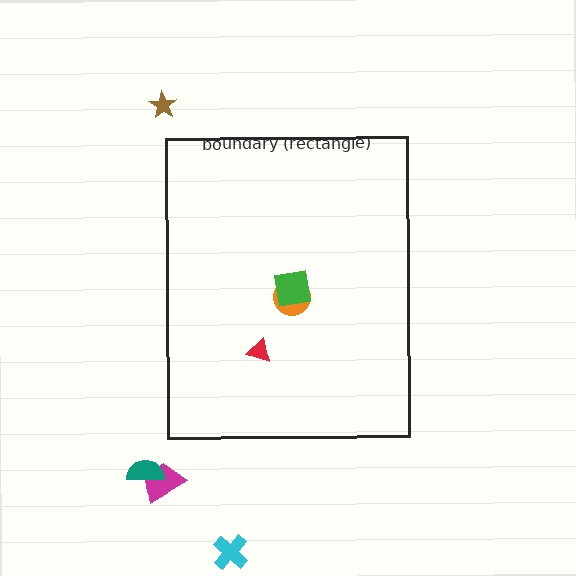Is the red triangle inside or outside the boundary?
Inside.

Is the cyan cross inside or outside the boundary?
Outside.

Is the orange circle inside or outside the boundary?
Inside.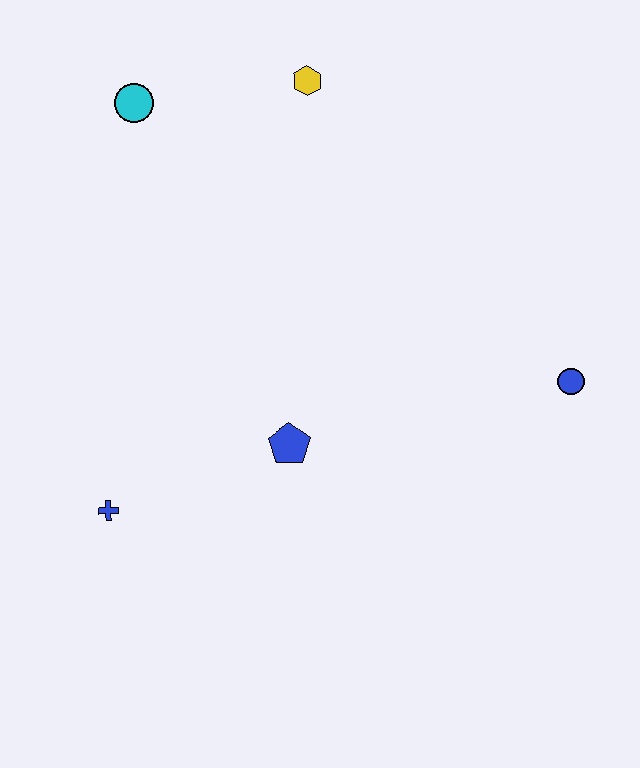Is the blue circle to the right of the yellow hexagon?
Yes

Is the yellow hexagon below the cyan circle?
No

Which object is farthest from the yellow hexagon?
The blue cross is farthest from the yellow hexagon.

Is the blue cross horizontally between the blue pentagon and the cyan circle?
No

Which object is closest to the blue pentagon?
The blue cross is closest to the blue pentagon.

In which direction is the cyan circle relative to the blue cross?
The cyan circle is above the blue cross.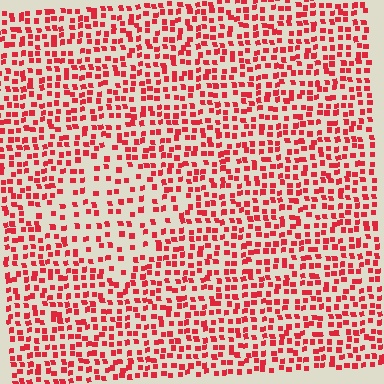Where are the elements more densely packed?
The elements are more densely packed outside the diamond boundary.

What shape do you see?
I see a diamond.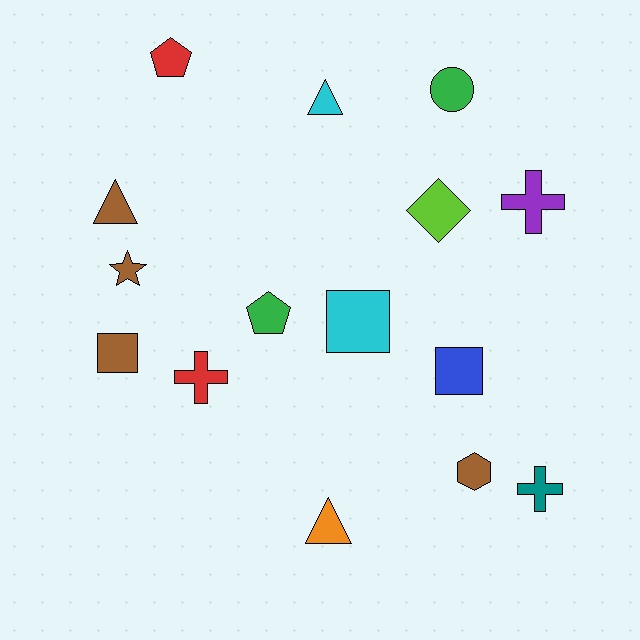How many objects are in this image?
There are 15 objects.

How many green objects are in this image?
There are 2 green objects.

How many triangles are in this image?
There are 3 triangles.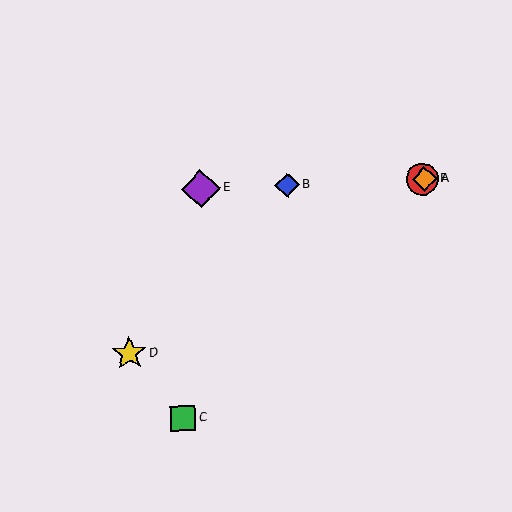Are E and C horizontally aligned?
No, E is at y≈189 and C is at y≈418.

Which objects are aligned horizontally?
Objects A, B, E, F are aligned horizontally.